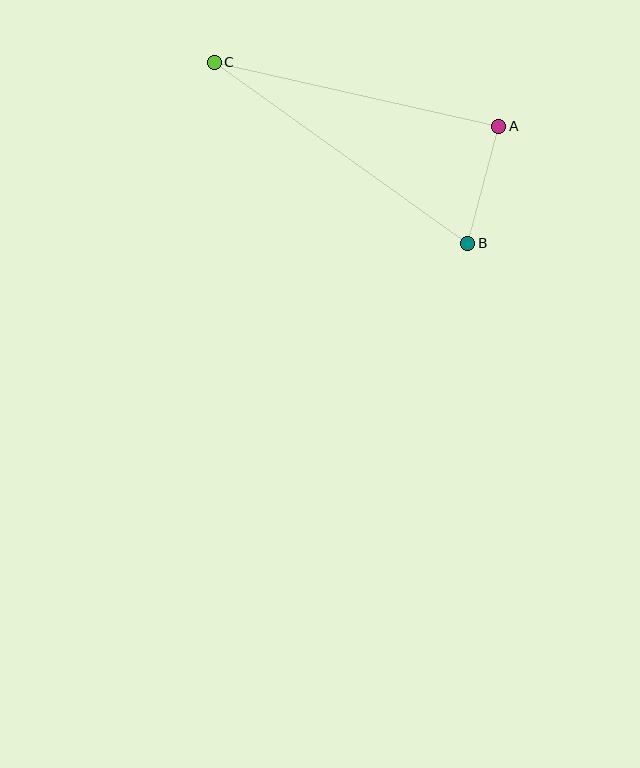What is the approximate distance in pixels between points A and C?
The distance between A and C is approximately 292 pixels.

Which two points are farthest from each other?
Points B and C are farthest from each other.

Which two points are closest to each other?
Points A and B are closest to each other.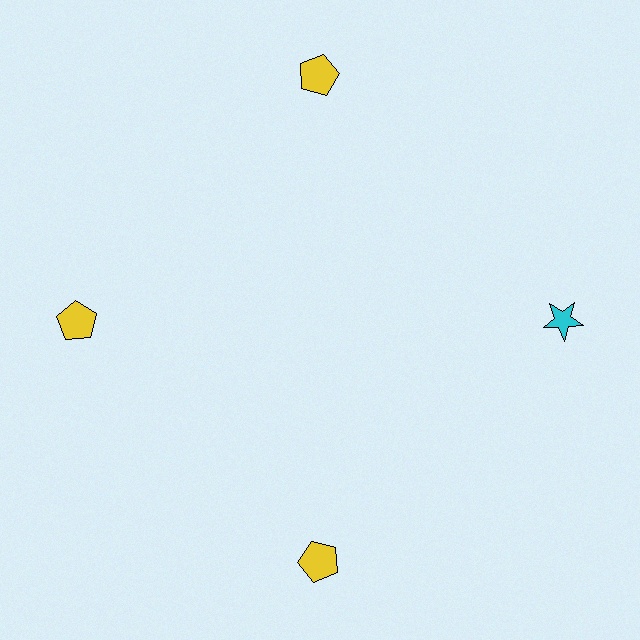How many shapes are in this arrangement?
There are 4 shapes arranged in a ring pattern.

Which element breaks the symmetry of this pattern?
The cyan star at roughly the 3 o'clock position breaks the symmetry. All other shapes are yellow pentagons.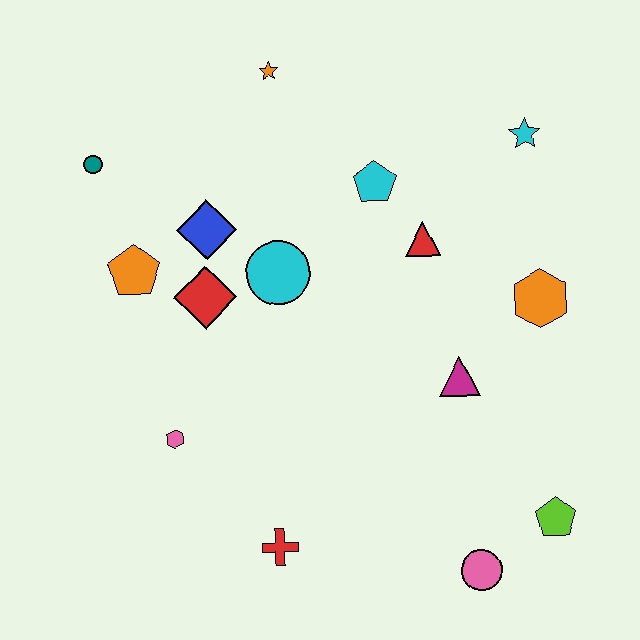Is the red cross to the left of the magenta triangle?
Yes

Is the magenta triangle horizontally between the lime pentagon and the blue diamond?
Yes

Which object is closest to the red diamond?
The blue diamond is closest to the red diamond.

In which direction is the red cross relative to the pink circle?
The red cross is to the left of the pink circle.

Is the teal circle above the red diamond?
Yes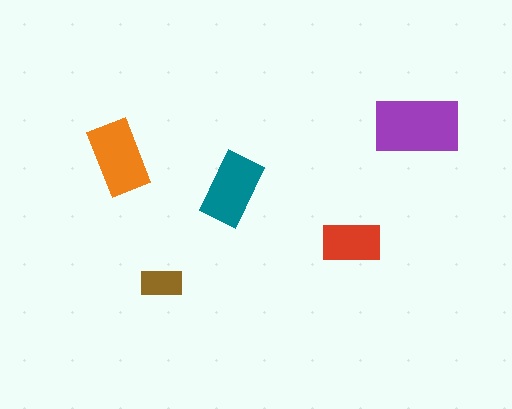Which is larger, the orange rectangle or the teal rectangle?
The orange one.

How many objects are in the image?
There are 5 objects in the image.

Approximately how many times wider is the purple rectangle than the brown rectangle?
About 2 times wider.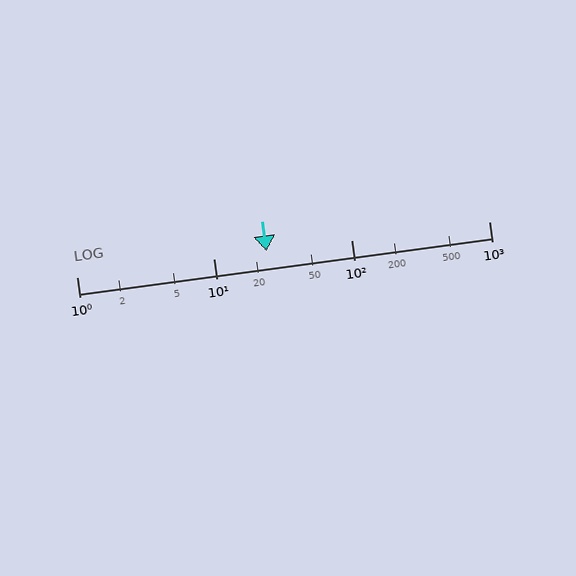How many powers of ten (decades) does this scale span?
The scale spans 3 decades, from 1 to 1000.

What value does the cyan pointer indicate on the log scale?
The pointer indicates approximately 24.